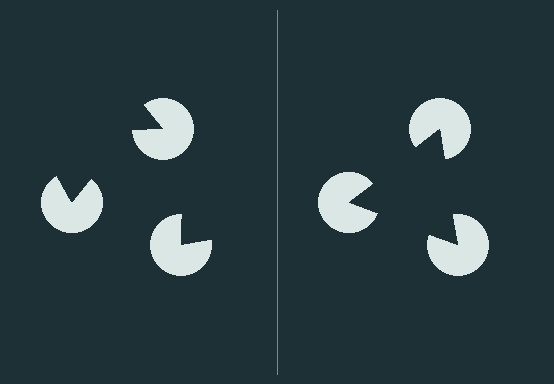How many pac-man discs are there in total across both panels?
6 — 3 on each side.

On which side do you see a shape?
An illusory triangle appears on the right side. On the left side the wedge cuts are rotated, so no coherent shape forms.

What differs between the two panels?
The pac-man discs are positioned identically on both sides; only the wedge orientations differ. On the right they align to a triangle; on the left they are misaligned.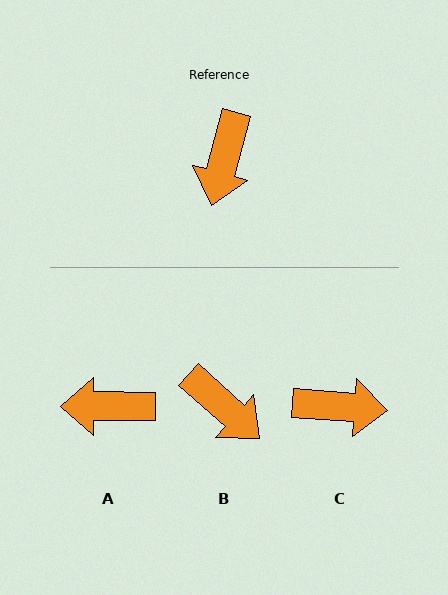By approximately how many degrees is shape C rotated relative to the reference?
Approximately 101 degrees counter-clockwise.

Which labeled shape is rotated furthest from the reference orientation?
C, about 101 degrees away.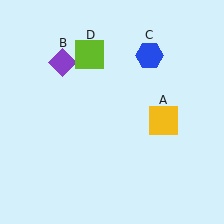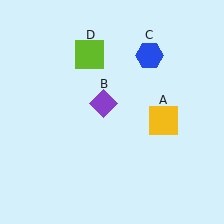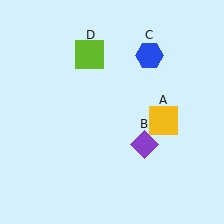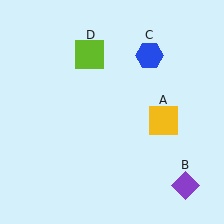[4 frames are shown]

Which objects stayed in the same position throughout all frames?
Yellow square (object A) and blue hexagon (object C) and lime square (object D) remained stationary.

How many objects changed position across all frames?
1 object changed position: purple diamond (object B).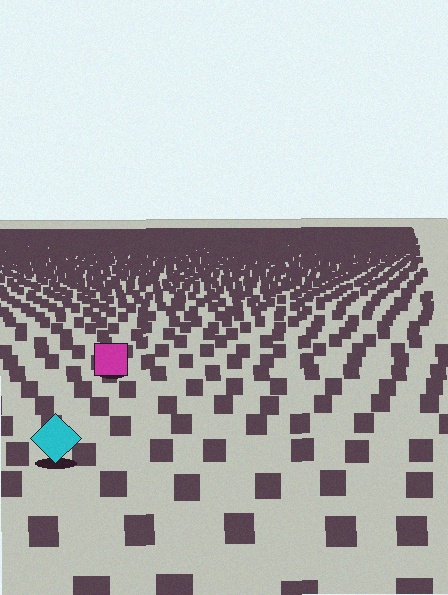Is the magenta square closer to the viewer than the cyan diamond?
No. The cyan diamond is closer — you can tell from the texture gradient: the ground texture is coarser near it.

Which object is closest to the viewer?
The cyan diamond is closest. The texture marks near it are larger and more spread out.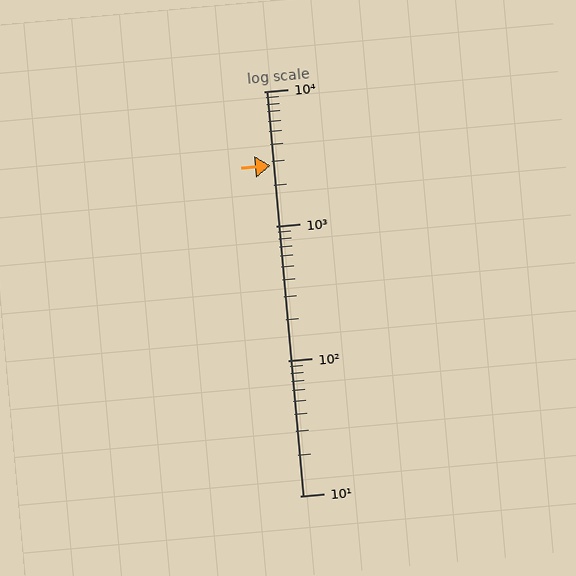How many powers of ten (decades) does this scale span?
The scale spans 3 decades, from 10 to 10000.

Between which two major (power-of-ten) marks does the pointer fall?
The pointer is between 1000 and 10000.